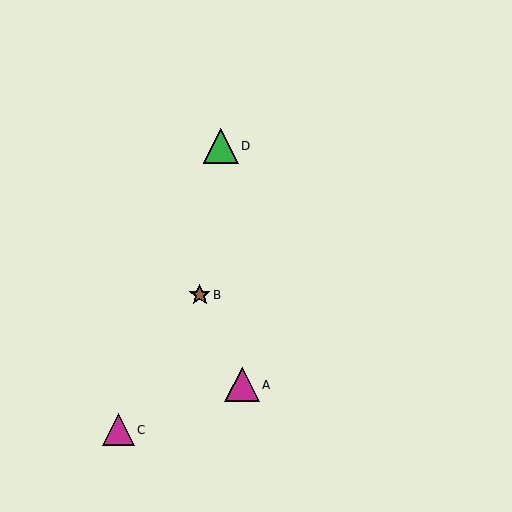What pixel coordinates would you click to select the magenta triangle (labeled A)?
Click at (242, 385) to select the magenta triangle A.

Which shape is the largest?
The green triangle (labeled D) is the largest.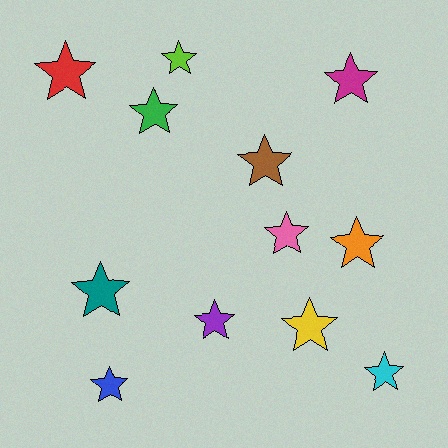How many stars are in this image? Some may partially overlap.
There are 12 stars.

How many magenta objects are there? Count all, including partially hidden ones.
There is 1 magenta object.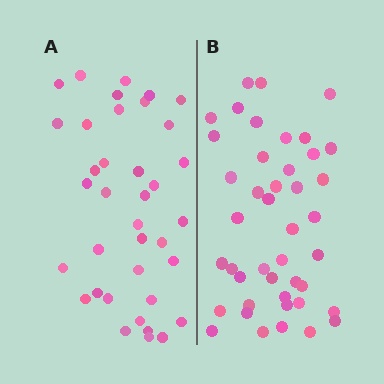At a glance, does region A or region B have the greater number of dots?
Region B (the right region) has more dots.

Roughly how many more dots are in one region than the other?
Region B has about 6 more dots than region A.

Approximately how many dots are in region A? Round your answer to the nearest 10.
About 40 dots. (The exact count is 37, which rounds to 40.)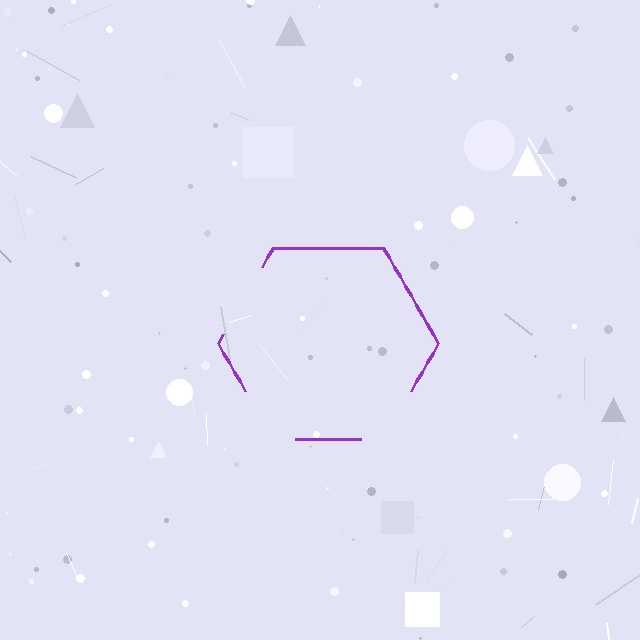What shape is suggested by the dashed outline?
The dashed outline suggests a hexagon.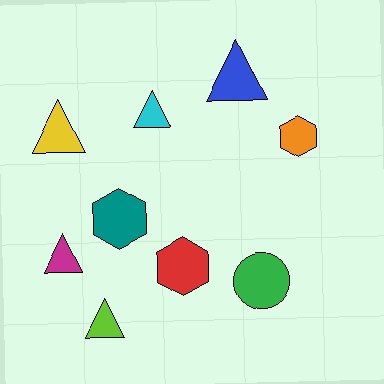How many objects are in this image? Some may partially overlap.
There are 9 objects.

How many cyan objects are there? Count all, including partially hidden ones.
There is 1 cyan object.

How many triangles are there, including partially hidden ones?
There are 5 triangles.